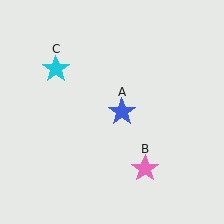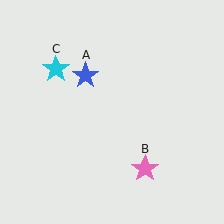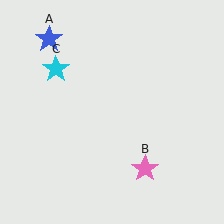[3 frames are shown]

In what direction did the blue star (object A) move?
The blue star (object A) moved up and to the left.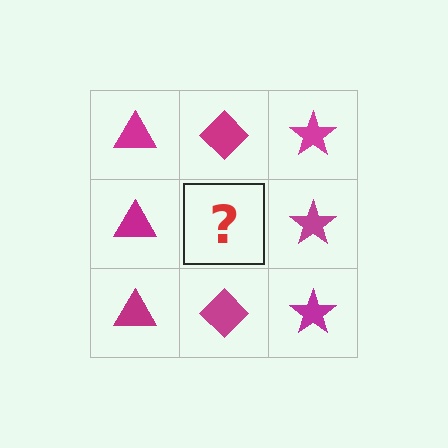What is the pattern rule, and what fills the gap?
The rule is that each column has a consistent shape. The gap should be filled with a magenta diamond.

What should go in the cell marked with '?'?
The missing cell should contain a magenta diamond.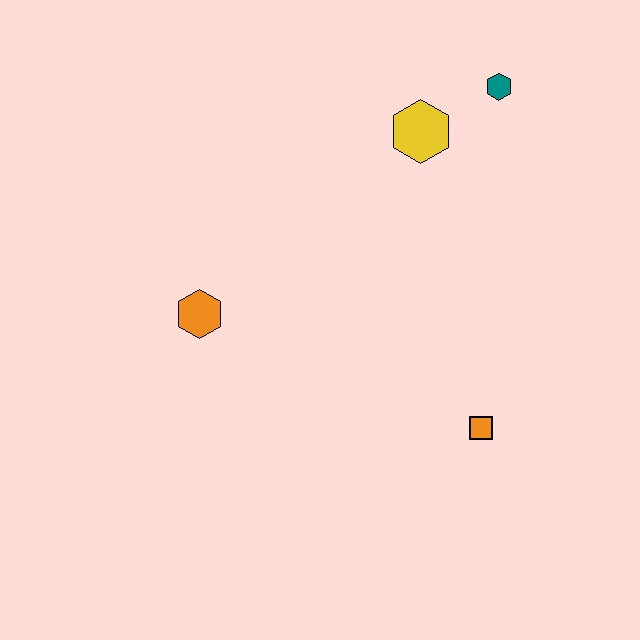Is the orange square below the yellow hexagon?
Yes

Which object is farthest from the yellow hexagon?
The orange square is farthest from the yellow hexagon.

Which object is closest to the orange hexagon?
The yellow hexagon is closest to the orange hexagon.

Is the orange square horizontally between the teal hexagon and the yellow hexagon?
Yes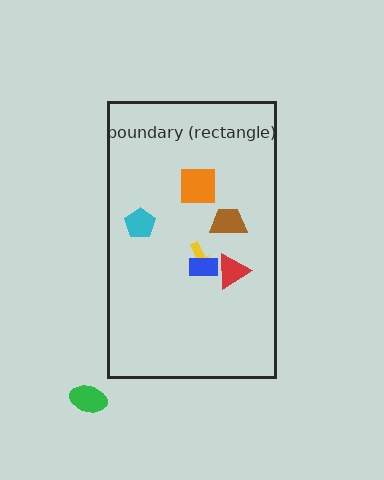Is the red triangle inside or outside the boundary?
Inside.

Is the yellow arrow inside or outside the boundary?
Inside.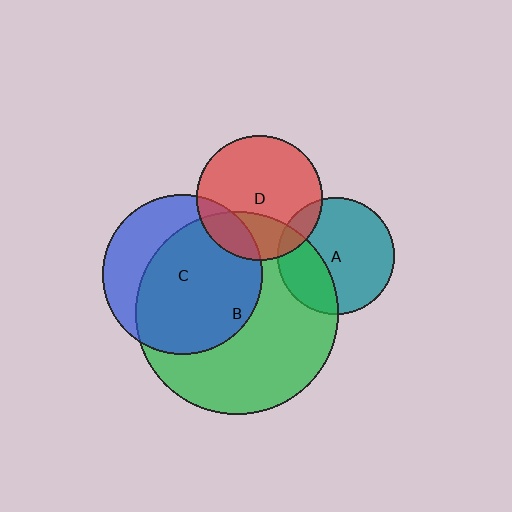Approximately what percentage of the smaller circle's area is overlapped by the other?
Approximately 30%.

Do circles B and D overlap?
Yes.